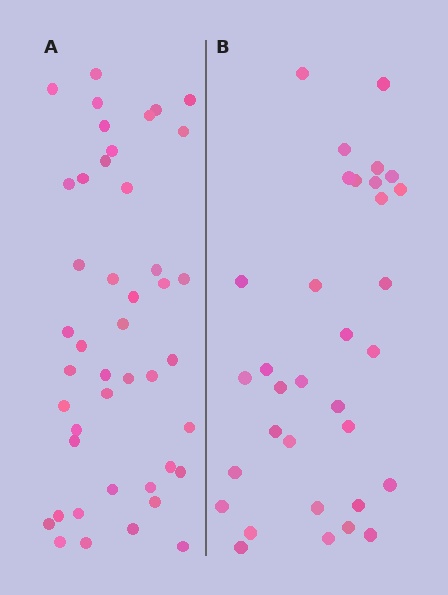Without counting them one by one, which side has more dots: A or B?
Region A (the left region) has more dots.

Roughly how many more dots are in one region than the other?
Region A has roughly 12 or so more dots than region B.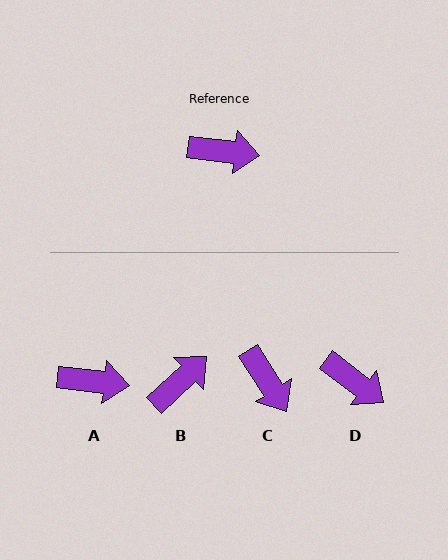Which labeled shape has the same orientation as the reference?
A.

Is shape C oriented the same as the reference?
No, it is off by about 51 degrees.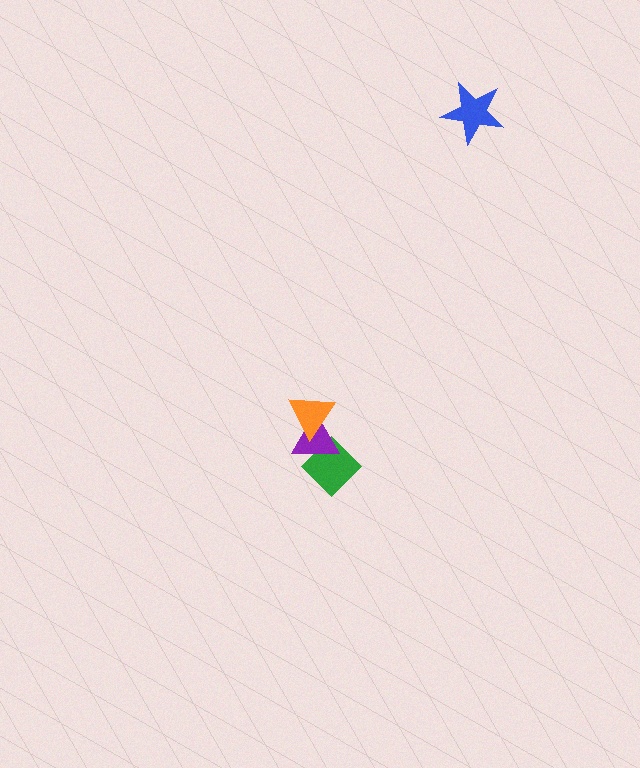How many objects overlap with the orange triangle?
1 object overlaps with the orange triangle.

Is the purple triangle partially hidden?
Yes, it is partially covered by another shape.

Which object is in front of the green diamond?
The purple triangle is in front of the green diamond.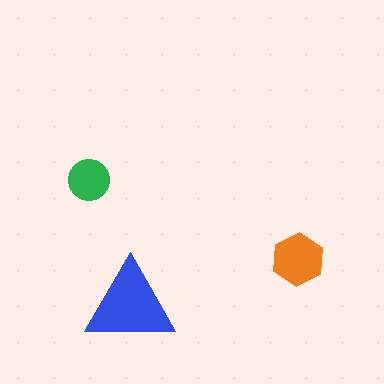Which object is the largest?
The blue triangle.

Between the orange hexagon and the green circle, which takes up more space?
The orange hexagon.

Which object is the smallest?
The green circle.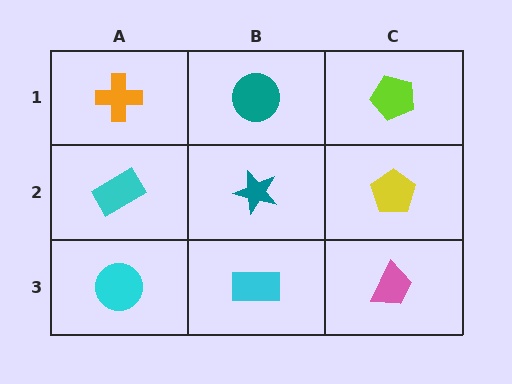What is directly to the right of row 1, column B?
A lime pentagon.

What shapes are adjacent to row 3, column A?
A cyan rectangle (row 2, column A), a cyan rectangle (row 3, column B).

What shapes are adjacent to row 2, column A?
An orange cross (row 1, column A), a cyan circle (row 3, column A), a teal star (row 2, column B).